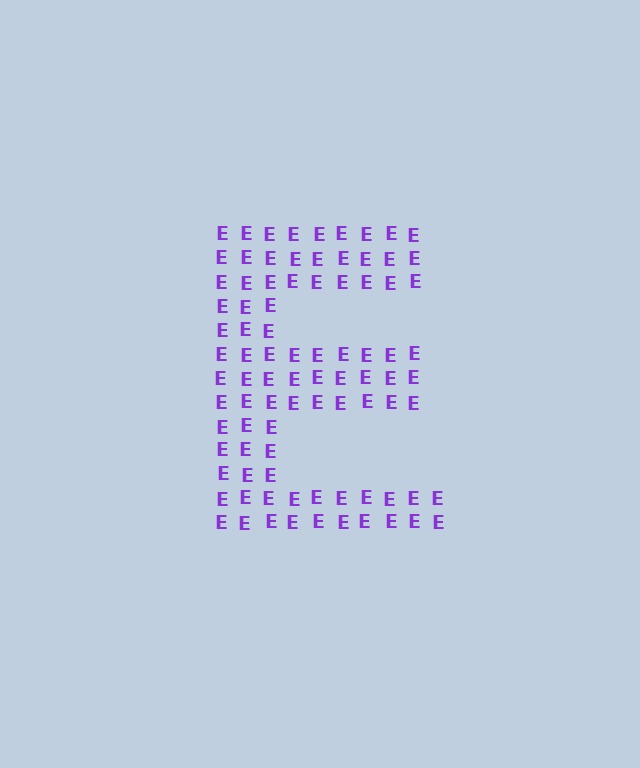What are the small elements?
The small elements are letter E's.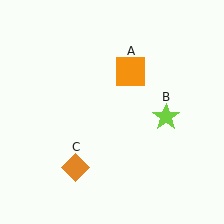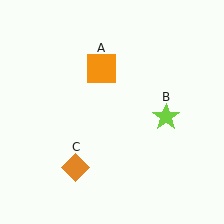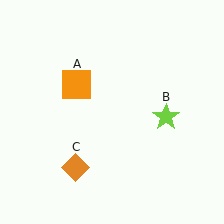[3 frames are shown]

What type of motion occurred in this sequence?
The orange square (object A) rotated counterclockwise around the center of the scene.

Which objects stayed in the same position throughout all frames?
Lime star (object B) and orange diamond (object C) remained stationary.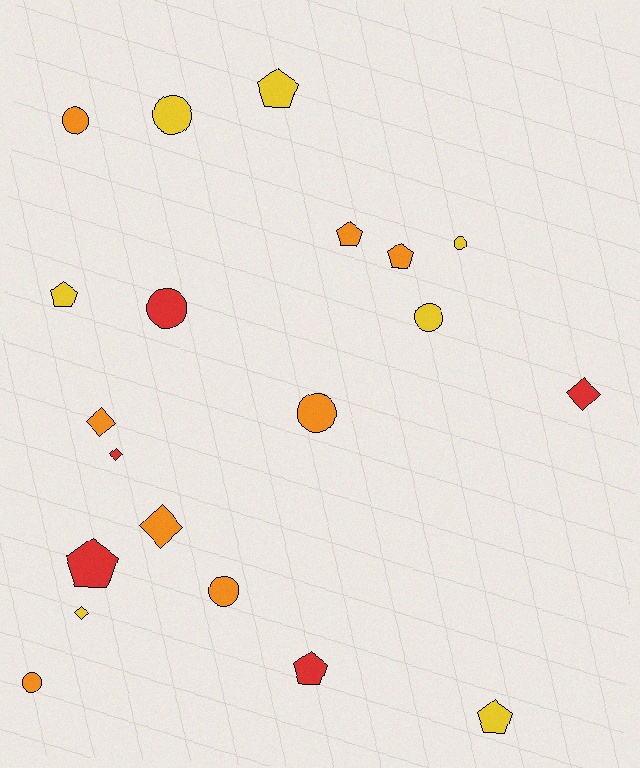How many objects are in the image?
There are 20 objects.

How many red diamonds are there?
There are 2 red diamonds.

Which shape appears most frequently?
Circle, with 8 objects.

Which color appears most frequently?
Orange, with 8 objects.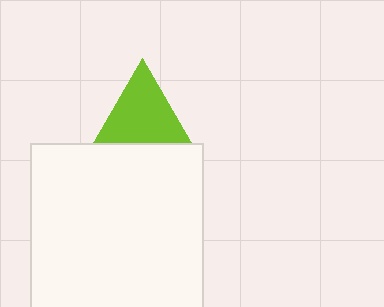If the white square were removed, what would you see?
You would see the complete lime triangle.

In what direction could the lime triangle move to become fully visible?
The lime triangle could move up. That would shift it out from behind the white square entirely.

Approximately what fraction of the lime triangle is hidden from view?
Roughly 32% of the lime triangle is hidden behind the white square.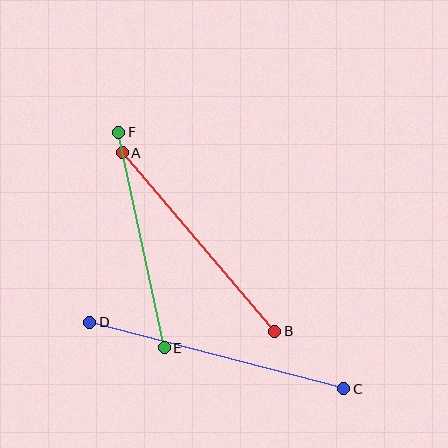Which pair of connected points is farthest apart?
Points C and D are farthest apart.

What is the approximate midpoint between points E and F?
The midpoint is at approximately (141, 240) pixels.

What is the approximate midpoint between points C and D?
The midpoint is at approximately (217, 355) pixels.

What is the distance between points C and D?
The distance is approximately 262 pixels.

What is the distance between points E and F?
The distance is approximately 220 pixels.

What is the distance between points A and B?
The distance is approximately 235 pixels.